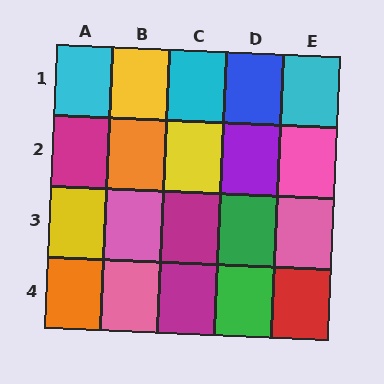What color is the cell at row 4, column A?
Orange.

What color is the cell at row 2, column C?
Yellow.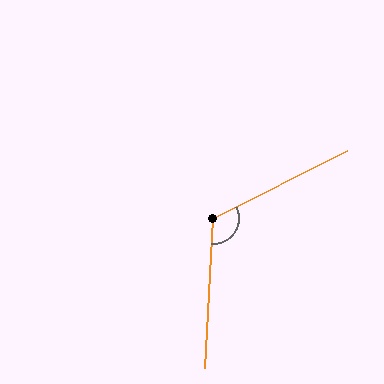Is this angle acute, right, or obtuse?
It is obtuse.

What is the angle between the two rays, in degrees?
Approximately 120 degrees.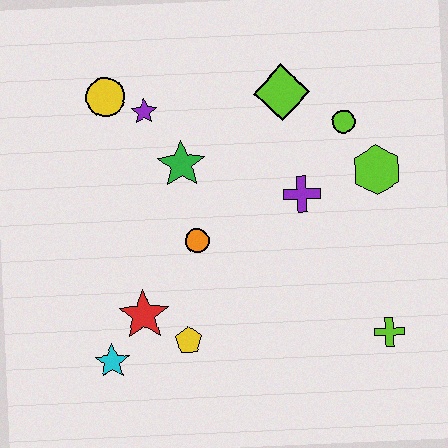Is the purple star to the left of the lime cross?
Yes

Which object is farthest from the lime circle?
The cyan star is farthest from the lime circle.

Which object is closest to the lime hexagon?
The lime circle is closest to the lime hexagon.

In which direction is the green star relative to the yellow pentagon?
The green star is above the yellow pentagon.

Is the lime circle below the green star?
No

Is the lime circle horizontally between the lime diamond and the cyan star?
No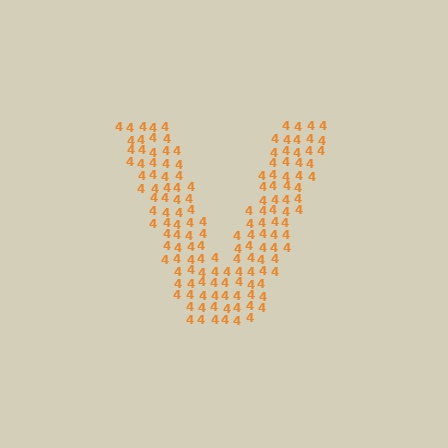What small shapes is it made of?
It is made of small digit 4's.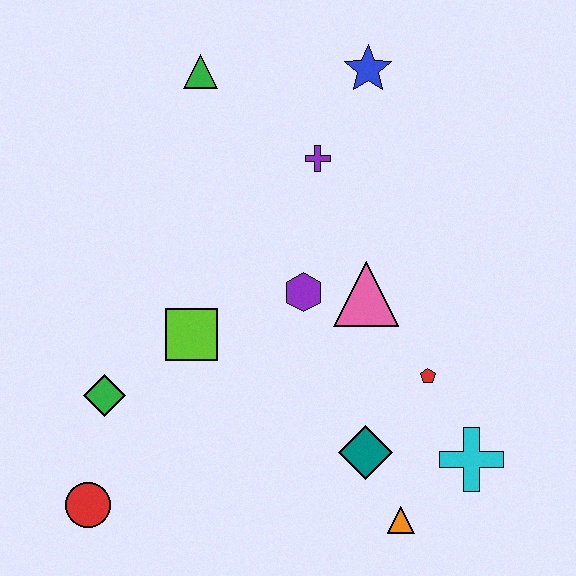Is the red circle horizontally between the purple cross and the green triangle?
No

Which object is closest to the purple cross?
The blue star is closest to the purple cross.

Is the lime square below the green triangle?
Yes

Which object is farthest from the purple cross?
The red circle is farthest from the purple cross.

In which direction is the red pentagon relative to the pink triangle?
The red pentagon is below the pink triangle.